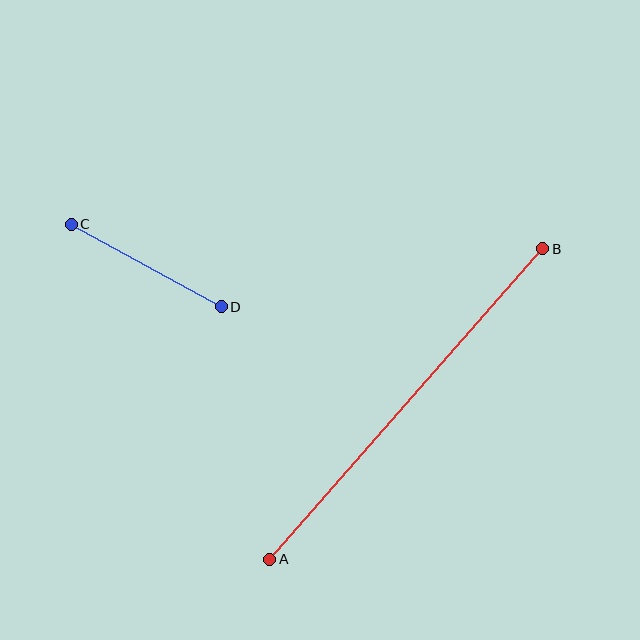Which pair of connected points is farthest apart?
Points A and B are farthest apart.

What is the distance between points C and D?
The distance is approximately 172 pixels.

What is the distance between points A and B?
The distance is approximately 414 pixels.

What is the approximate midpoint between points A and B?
The midpoint is at approximately (406, 404) pixels.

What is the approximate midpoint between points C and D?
The midpoint is at approximately (146, 265) pixels.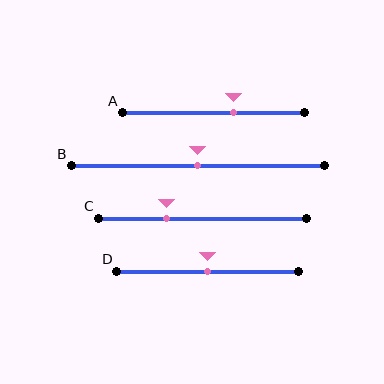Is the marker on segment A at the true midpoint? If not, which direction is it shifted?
No, the marker on segment A is shifted to the right by about 11% of the segment length.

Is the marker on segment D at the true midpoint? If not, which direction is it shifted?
Yes, the marker on segment D is at the true midpoint.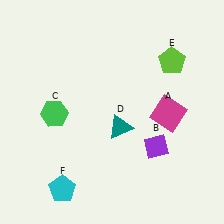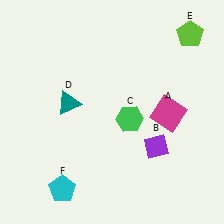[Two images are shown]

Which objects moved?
The objects that moved are: the green hexagon (C), the teal triangle (D), the lime pentagon (E).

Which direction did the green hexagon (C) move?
The green hexagon (C) moved right.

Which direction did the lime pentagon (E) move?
The lime pentagon (E) moved up.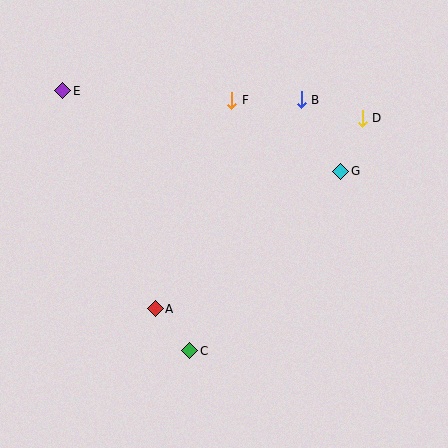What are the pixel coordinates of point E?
Point E is at (63, 91).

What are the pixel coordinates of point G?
Point G is at (341, 171).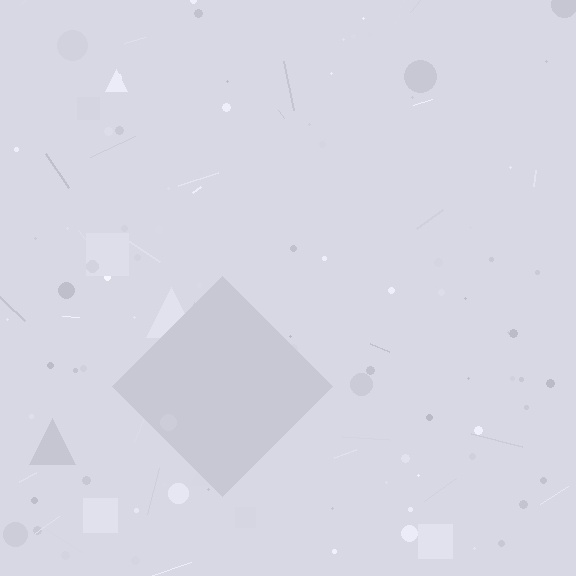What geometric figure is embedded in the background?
A diamond is embedded in the background.